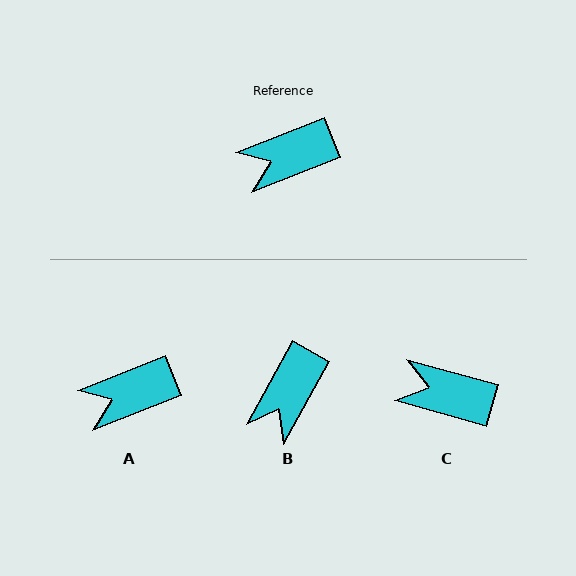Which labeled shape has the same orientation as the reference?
A.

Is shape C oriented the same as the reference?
No, it is off by about 37 degrees.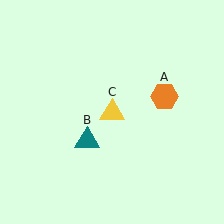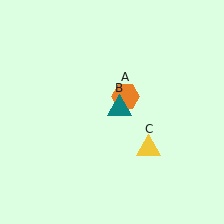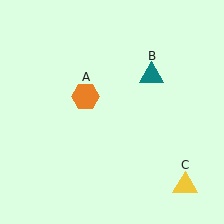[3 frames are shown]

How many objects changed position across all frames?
3 objects changed position: orange hexagon (object A), teal triangle (object B), yellow triangle (object C).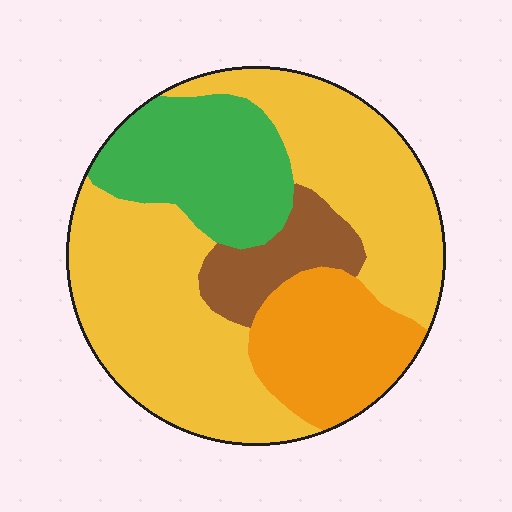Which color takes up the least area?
Brown, at roughly 10%.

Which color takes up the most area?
Yellow, at roughly 55%.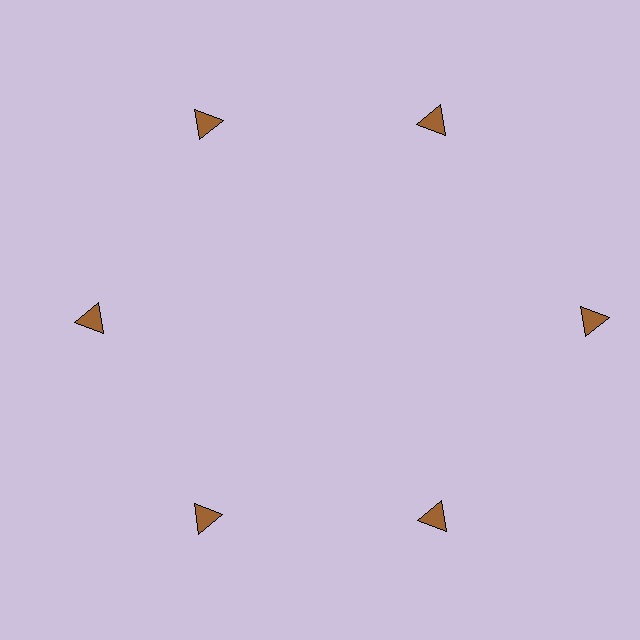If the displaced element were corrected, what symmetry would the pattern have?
It would have 6-fold rotational symmetry — the pattern would map onto itself every 60 degrees.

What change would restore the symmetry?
The symmetry would be restored by moving it inward, back onto the ring so that all 6 triangles sit at equal angles and equal distance from the center.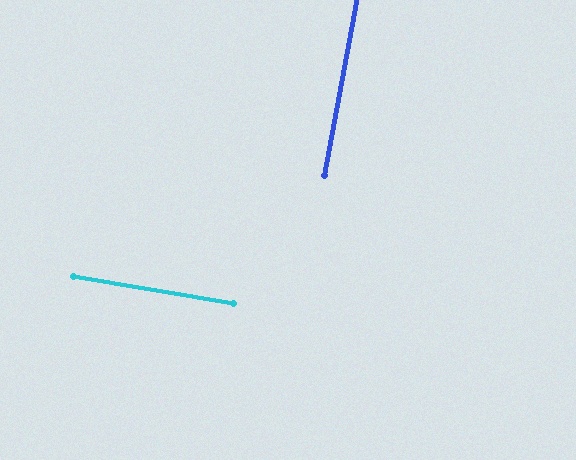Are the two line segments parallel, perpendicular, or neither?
Perpendicular — they meet at approximately 89°.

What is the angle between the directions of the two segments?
Approximately 89 degrees.